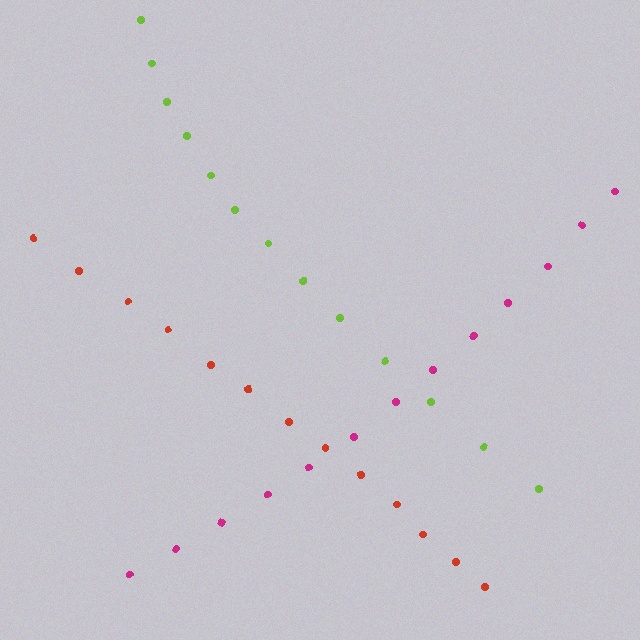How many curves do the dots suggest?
There are 3 distinct paths.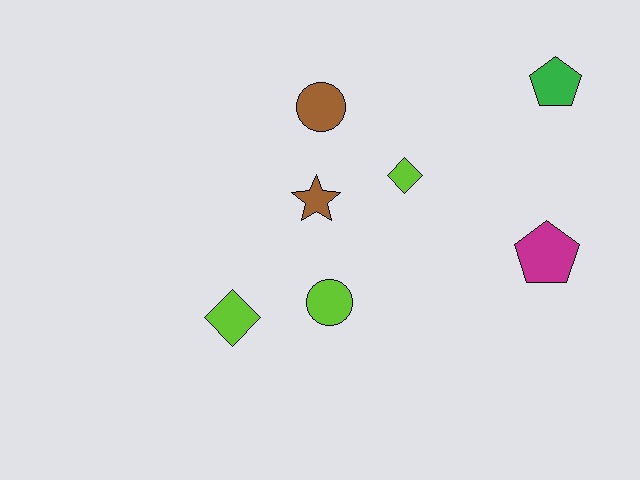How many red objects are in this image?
There are no red objects.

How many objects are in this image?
There are 7 objects.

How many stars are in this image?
There is 1 star.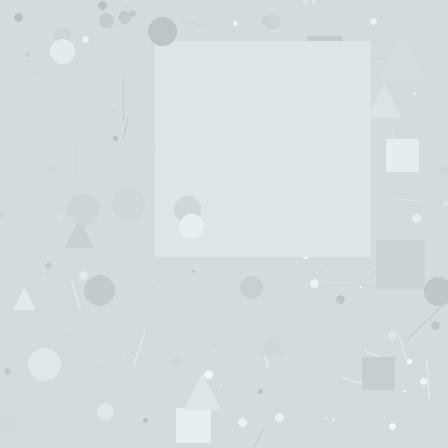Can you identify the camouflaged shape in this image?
The camouflaged shape is a square.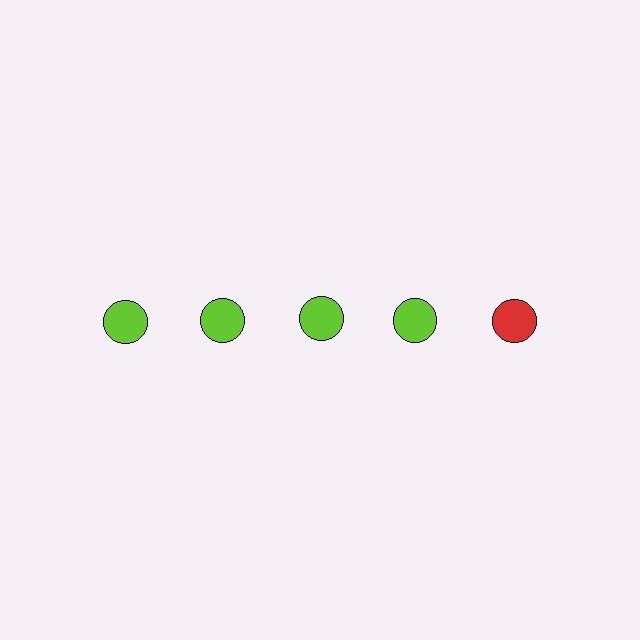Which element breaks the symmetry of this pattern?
The red circle in the top row, rightmost column breaks the symmetry. All other shapes are lime circles.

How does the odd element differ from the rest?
It has a different color: red instead of lime.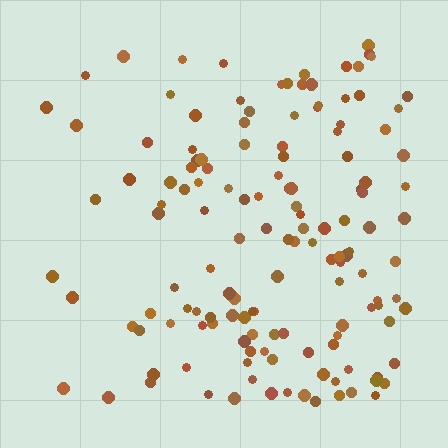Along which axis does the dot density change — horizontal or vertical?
Horizontal.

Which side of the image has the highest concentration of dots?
The right.